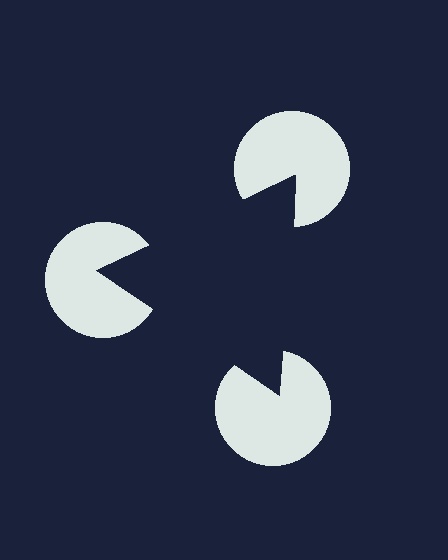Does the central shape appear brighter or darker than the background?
It typically appears slightly darker than the background, even though no actual brightness change is drawn.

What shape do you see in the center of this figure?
An illusory triangle — its edges are inferred from the aligned wedge cuts in the pac-man discs, not physically drawn.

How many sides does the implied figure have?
3 sides.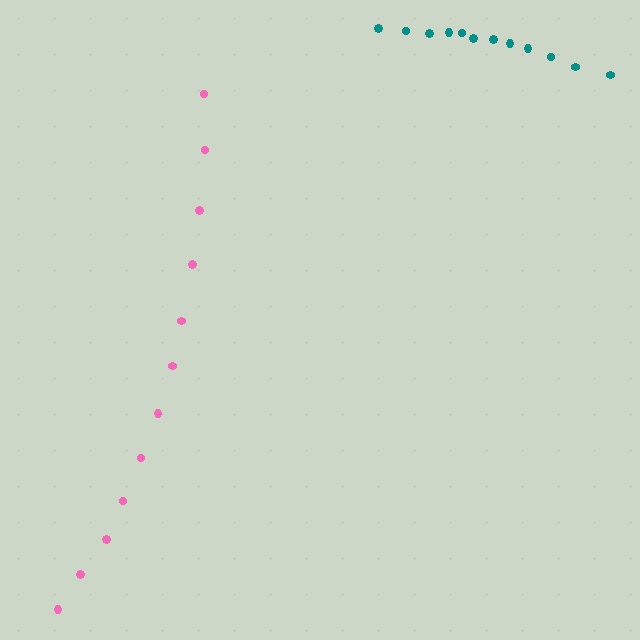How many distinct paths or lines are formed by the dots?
There are 2 distinct paths.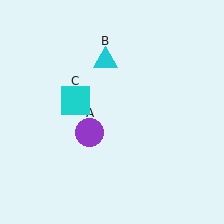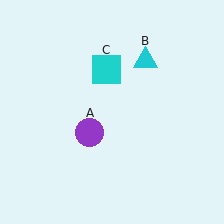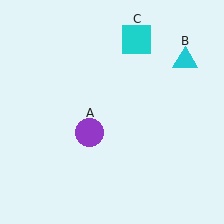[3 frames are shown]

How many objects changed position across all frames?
2 objects changed position: cyan triangle (object B), cyan square (object C).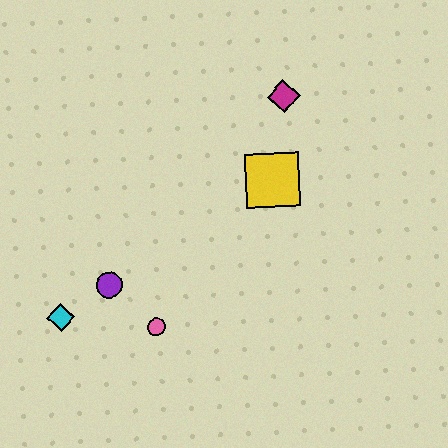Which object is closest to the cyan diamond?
The purple circle is closest to the cyan diamond.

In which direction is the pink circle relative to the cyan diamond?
The pink circle is to the right of the cyan diamond.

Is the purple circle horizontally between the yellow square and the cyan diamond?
Yes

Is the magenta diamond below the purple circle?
No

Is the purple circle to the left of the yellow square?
Yes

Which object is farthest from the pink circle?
The magenta diamond is farthest from the pink circle.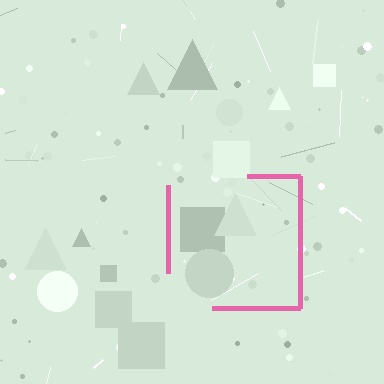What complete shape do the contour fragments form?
The contour fragments form a square.